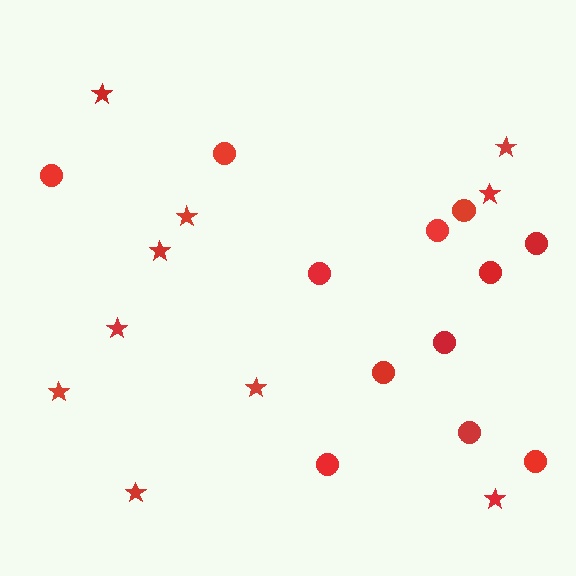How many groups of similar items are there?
There are 2 groups: one group of circles (12) and one group of stars (10).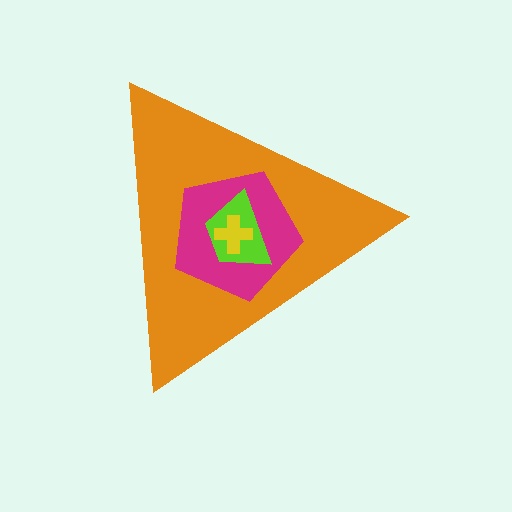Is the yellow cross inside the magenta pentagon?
Yes.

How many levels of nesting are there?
4.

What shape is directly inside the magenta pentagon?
The lime trapezoid.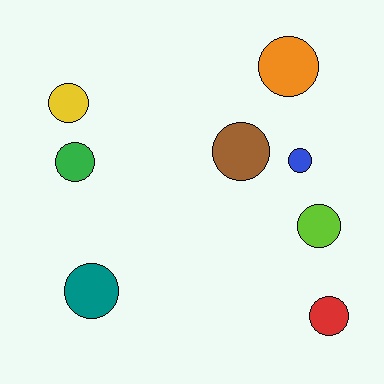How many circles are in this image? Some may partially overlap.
There are 8 circles.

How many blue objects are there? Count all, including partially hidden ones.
There is 1 blue object.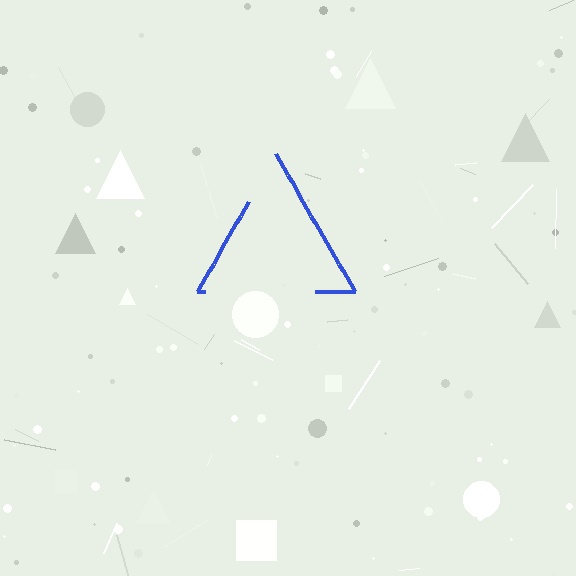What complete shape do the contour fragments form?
The contour fragments form a triangle.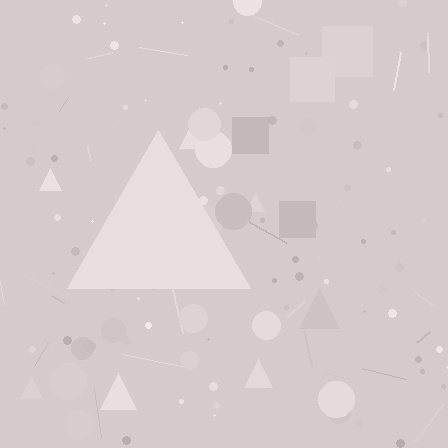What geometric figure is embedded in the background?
A triangle is embedded in the background.